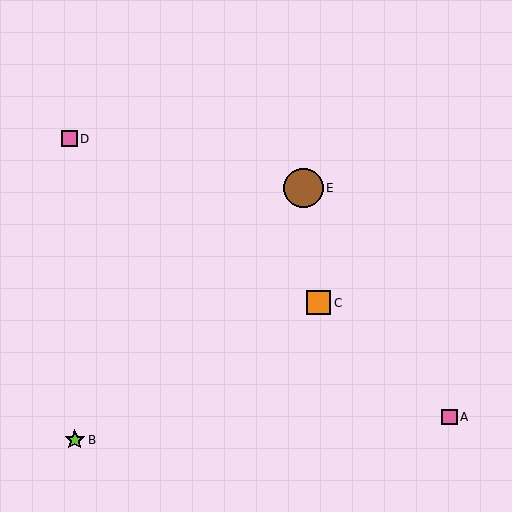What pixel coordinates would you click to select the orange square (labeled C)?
Click at (319, 303) to select the orange square C.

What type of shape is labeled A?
Shape A is a pink square.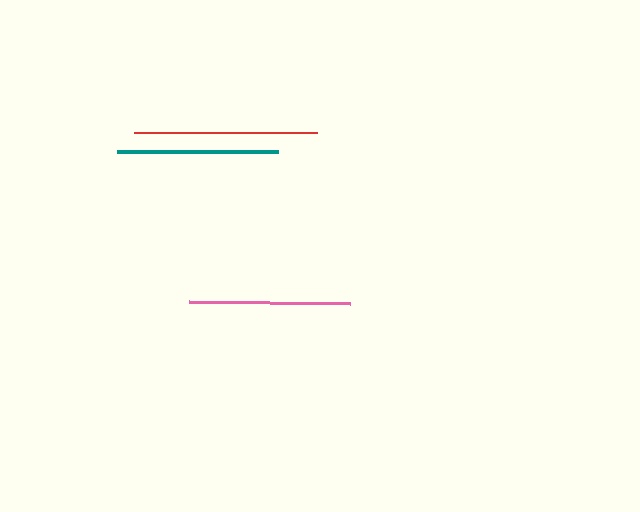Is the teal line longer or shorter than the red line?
The red line is longer than the teal line.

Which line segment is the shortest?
The teal line is the shortest at approximately 160 pixels.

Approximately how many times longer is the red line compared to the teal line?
The red line is approximately 1.1 times the length of the teal line.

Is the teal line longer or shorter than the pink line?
The pink line is longer than the teal line.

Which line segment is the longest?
The red line is the longest at approximately 183 pixels.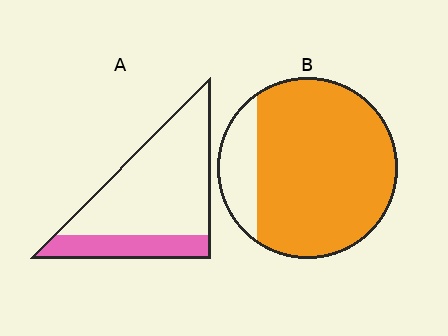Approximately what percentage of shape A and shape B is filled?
A is approximately 25% and B is approximately 85%.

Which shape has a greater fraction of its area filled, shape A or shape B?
Shape B.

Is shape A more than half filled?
No.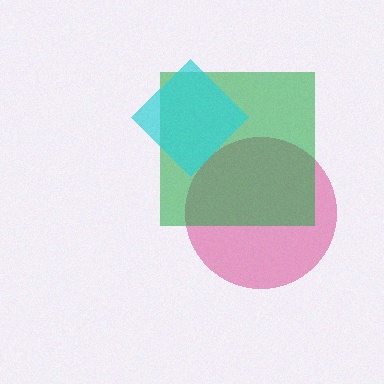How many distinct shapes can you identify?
There are 3 distinct shapes: a pink circle, a green square, a cyan diamond.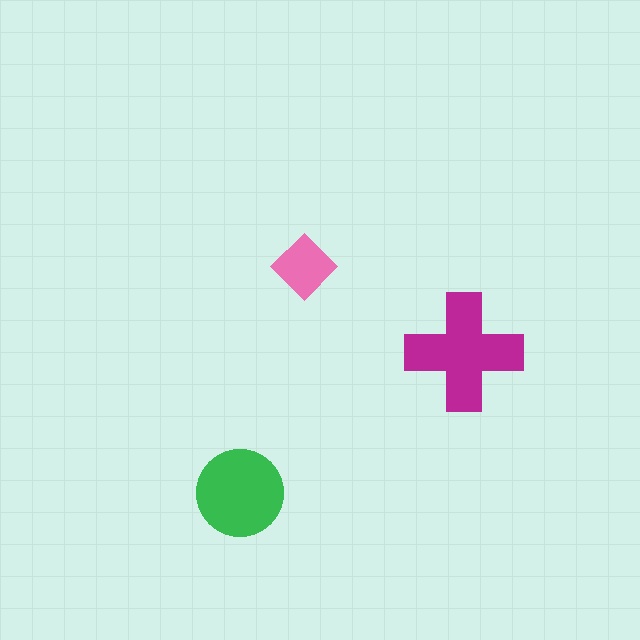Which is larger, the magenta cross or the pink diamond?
The magenta cross.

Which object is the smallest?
The pink diamond.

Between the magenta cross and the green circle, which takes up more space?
The magenta cross.